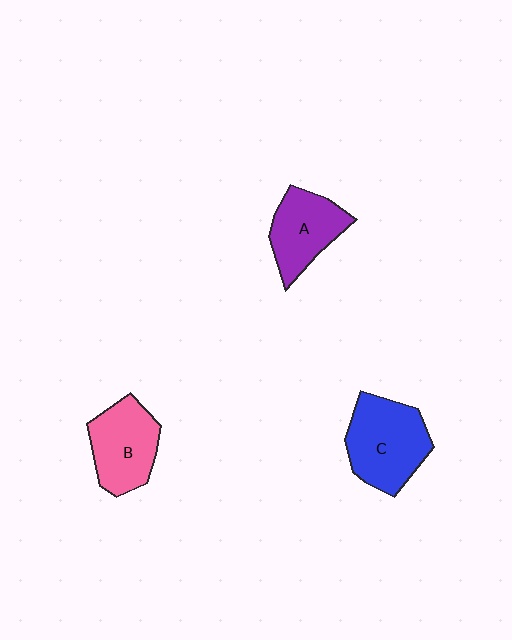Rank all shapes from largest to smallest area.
From largest to smallest: C (blue), B (pink), A (purple).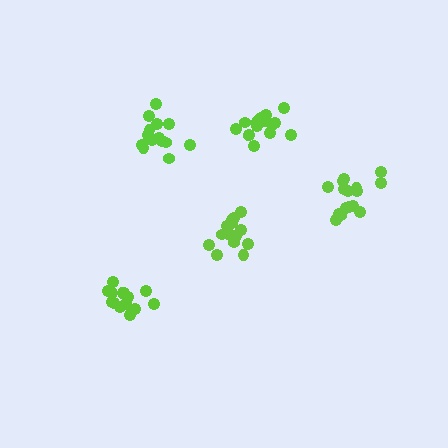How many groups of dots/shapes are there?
There are 5 groups.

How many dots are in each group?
Group 1: 16 dots, Group 2: 16 dots, Group 3: 14 dots, Group 4: 14 dots, Group 5: 17 dots (77 total).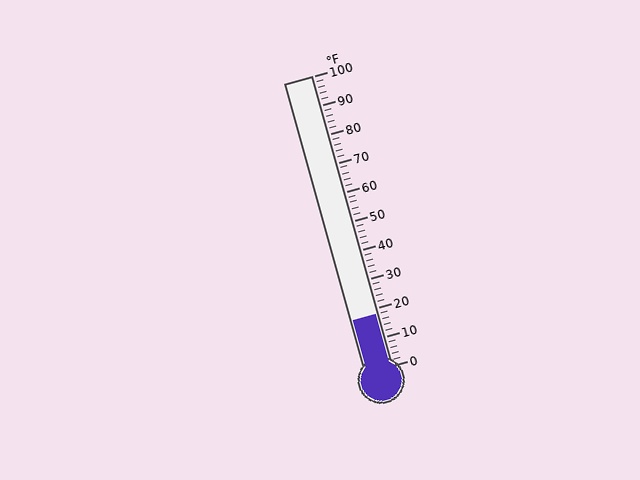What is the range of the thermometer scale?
The thermometer scale ranges from 0°F to 100°F.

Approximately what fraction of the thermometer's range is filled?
The thermometer is filled to approximately 20% of its range.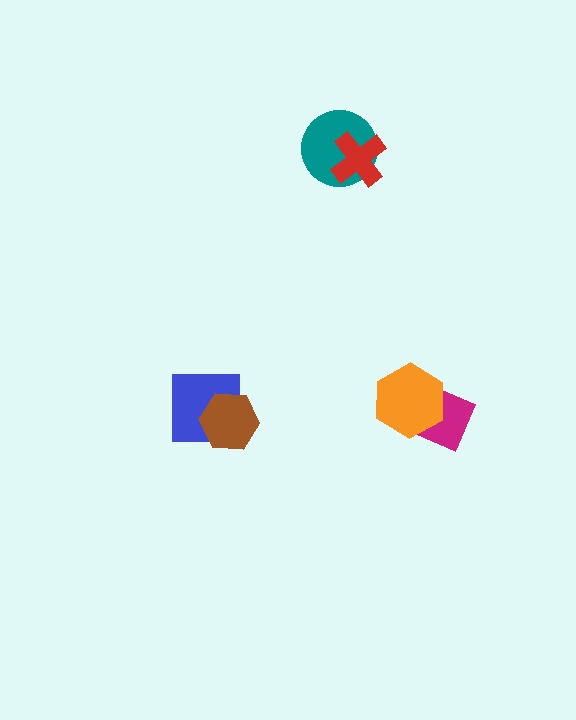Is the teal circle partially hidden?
Yes, it is partially covered by another shape.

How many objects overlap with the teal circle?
1 object overlaps with the teal circle.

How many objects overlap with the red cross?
1 object overlaps with the red cross.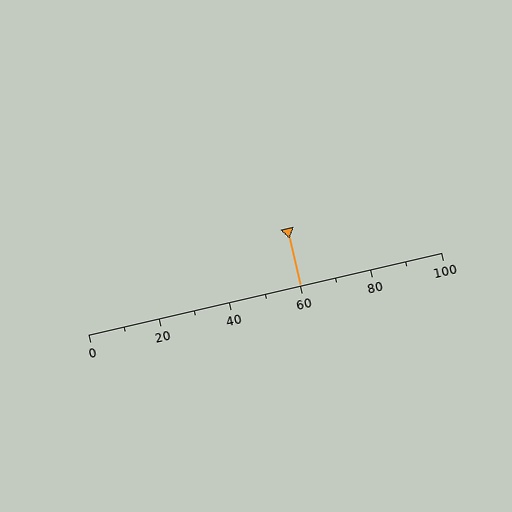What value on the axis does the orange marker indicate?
The marker indicates approximately 60.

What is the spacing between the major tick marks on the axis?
The major ticks are spaced 20 apart.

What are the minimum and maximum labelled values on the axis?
The axis runs from 0 to 100.